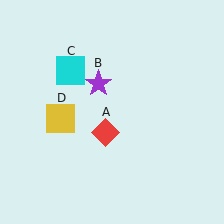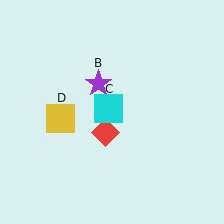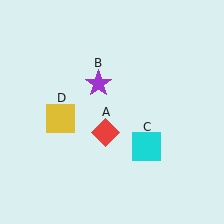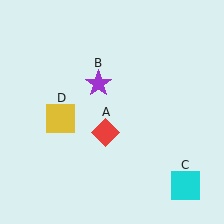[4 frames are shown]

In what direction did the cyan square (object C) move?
The cyan square (object C) moved down and to the right.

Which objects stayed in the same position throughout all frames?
Red diamond (object A) and purple star (object B) and yellow square (object D) remained stationary.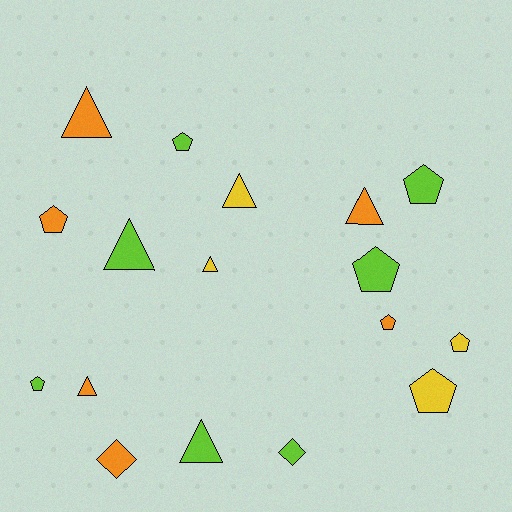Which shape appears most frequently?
Pentagon, with 8 objects.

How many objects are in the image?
There are 17 objects.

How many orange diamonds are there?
There is 1 orange diamond.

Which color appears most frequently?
Lime, with 7 objects.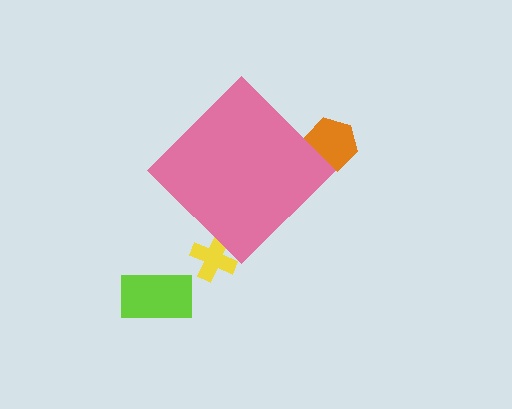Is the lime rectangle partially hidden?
No, the lime rectangle is fully visible.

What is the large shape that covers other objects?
A pink diamond.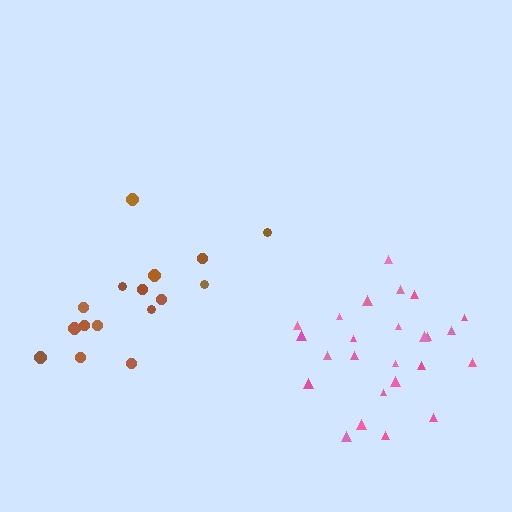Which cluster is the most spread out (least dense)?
Brown.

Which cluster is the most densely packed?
Pink.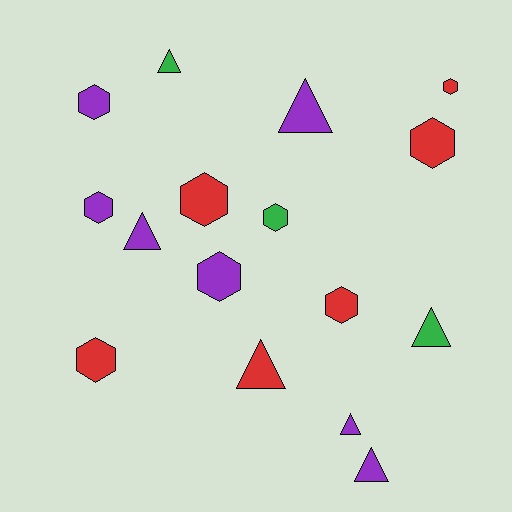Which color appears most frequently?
Purple, with 7 objects.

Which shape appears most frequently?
Hexagon, with 9 objects.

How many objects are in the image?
There are 16 objects.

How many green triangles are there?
There are 2 green triangles.